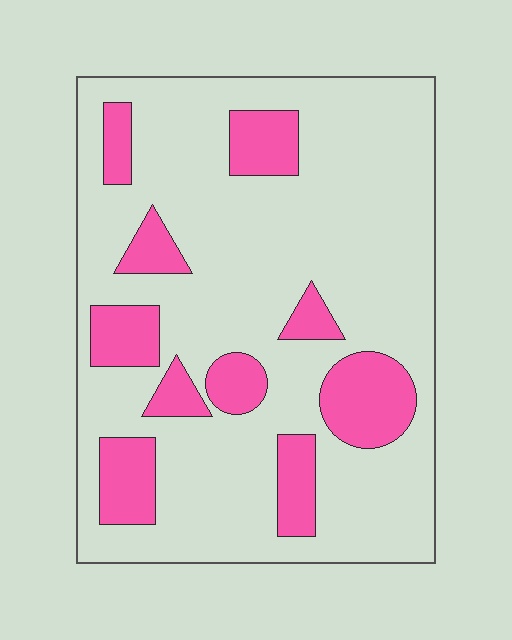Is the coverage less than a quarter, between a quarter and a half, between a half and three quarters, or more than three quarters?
Less than a quarter.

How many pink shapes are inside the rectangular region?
10.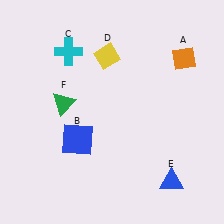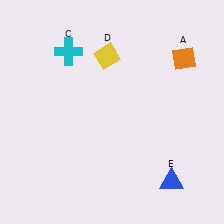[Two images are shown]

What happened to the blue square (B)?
The blue square (B) was removed in Image 2. It was in the bottom-left area of Image 1.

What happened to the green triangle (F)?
The green triangle (F) was removed in Image 2. It was in the top-left area of Image 1.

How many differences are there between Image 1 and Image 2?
There are 2 differences between the two images.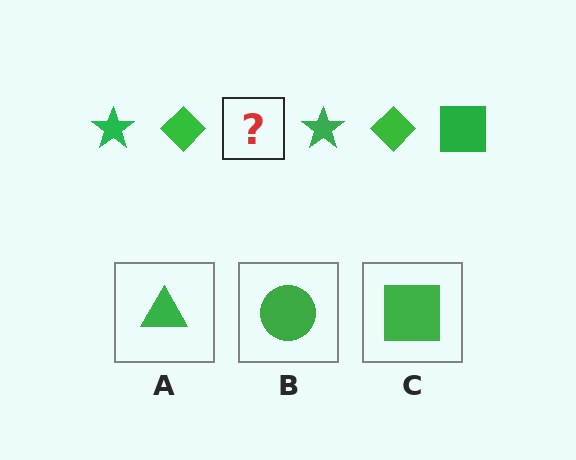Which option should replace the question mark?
Option C.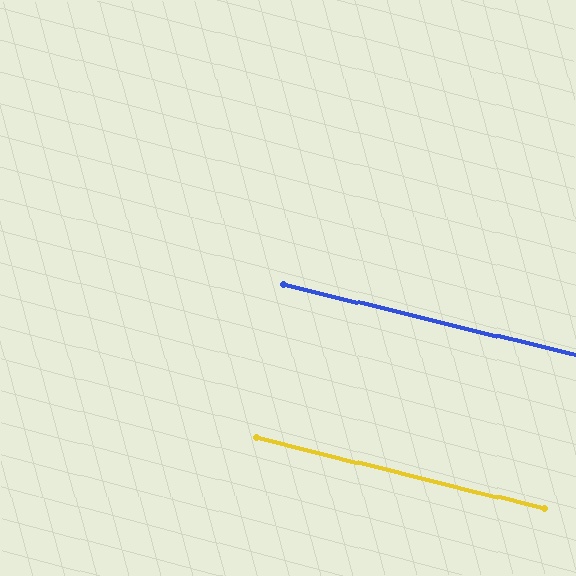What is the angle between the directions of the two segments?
Approximately 0 degrees.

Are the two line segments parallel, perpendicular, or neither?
Parallel — their directions differ by only 0.2°.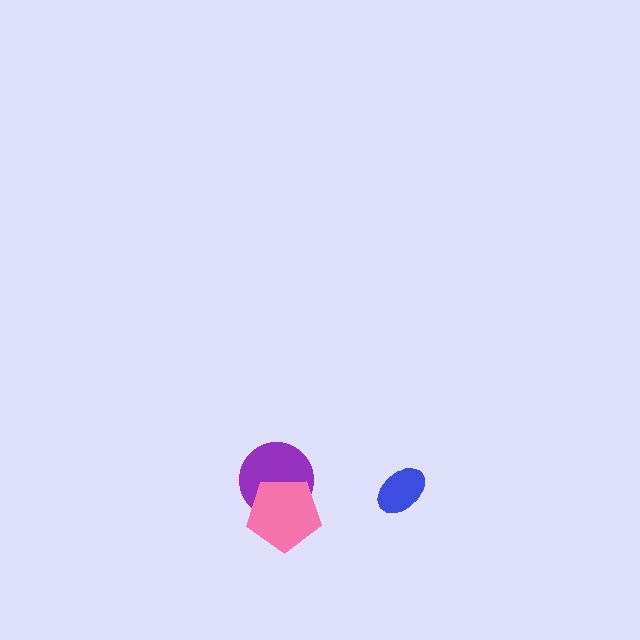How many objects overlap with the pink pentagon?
1 object overlaps with the pink pentagon.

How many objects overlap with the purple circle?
1 object overlaps with the purple circle.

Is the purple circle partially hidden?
Yes, it is partially covered by another shape.